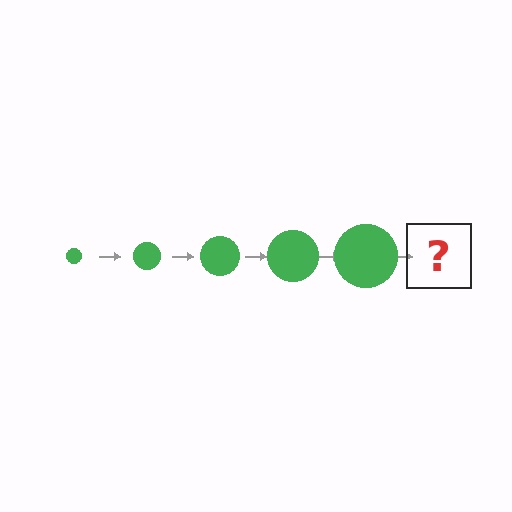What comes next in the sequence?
The next element should be a green circle, larger than the previous one.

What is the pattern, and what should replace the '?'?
The pattern is that the circle gets progressively larger each step. The '?' should be a green circle, larger than the previous one.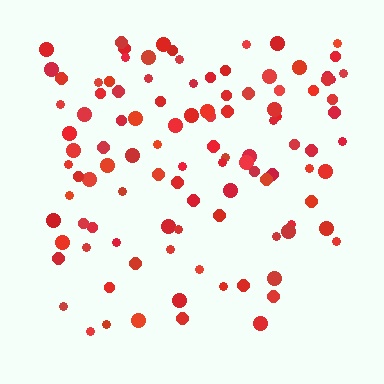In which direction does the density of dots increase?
From bottom to top, with the top side densest.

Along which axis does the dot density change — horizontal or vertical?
Vertical.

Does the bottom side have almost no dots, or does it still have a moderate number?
Still a moderate number, just noticeably fewer than the top.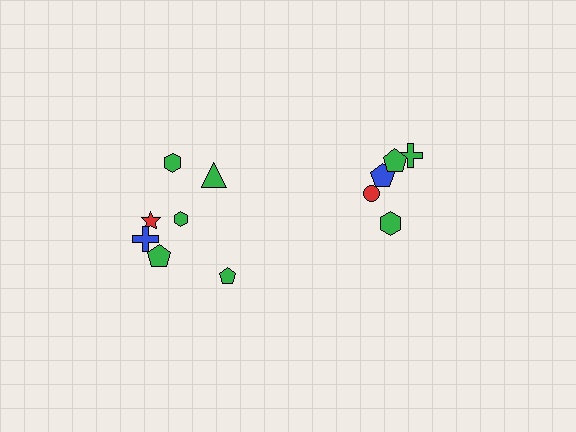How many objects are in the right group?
There are 5 objects.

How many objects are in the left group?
There are 7 objects.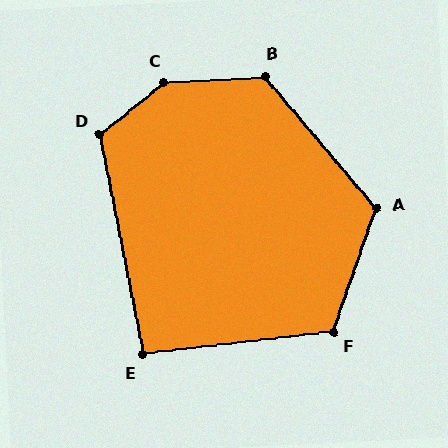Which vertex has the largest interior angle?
C, at approximately 145 degrees.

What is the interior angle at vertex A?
Approximately 121 degrees (obtuse).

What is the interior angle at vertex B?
Approximately 126 degrees (obtuse).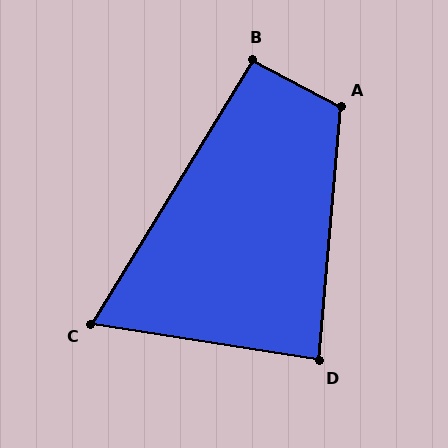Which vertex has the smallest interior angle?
C, at approximately 68 degrees.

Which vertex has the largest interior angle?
A, at approximately 112 degrees.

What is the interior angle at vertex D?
Approximately 86 degrees (approximately right).